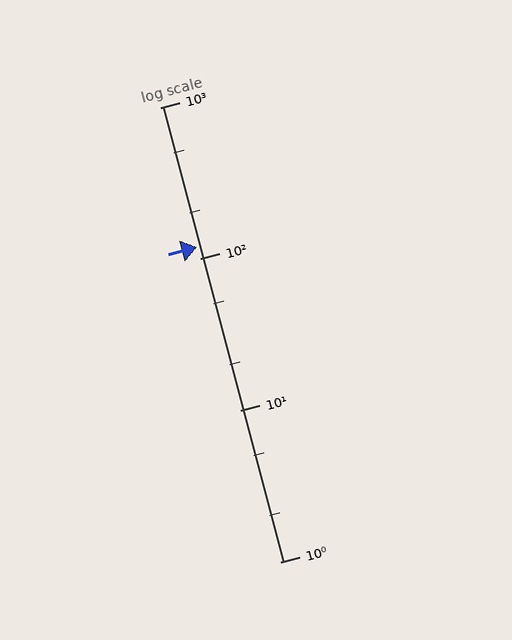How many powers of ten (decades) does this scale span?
The scale spans 3 decades, from 1 to 1000.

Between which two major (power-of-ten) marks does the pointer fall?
The pointer is between 100 and 1000.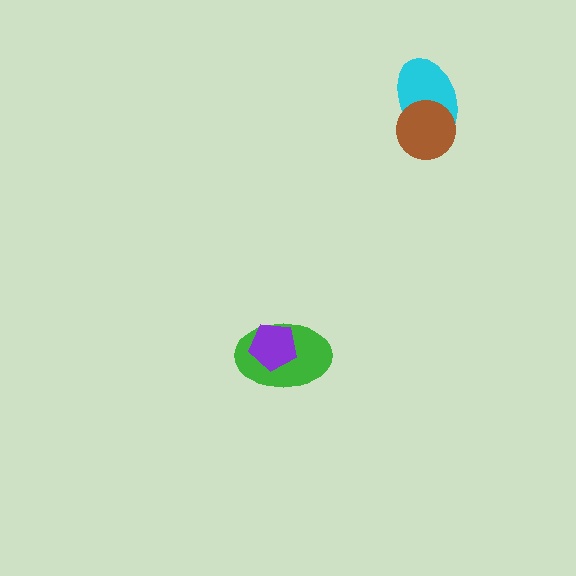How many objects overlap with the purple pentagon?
1 object overlaps with the purple pentagon.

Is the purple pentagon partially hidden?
No, no other shape covers it.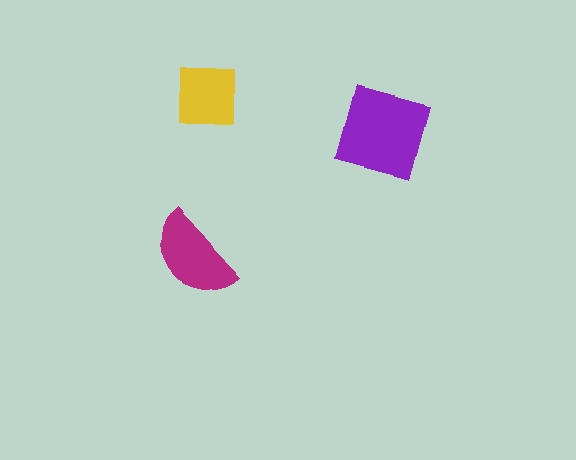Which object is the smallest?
The yellow square.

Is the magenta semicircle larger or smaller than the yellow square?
Larger.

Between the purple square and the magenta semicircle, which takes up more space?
The purple square.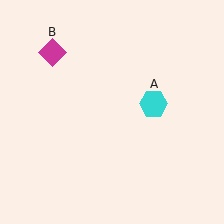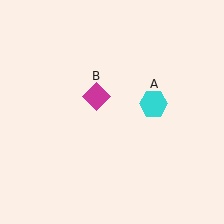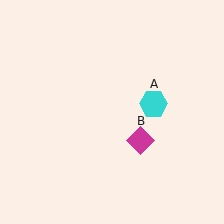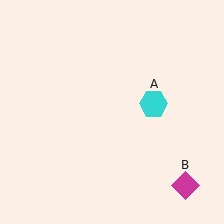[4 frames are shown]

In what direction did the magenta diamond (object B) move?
The magenta diamond (object B) moved down and to the right.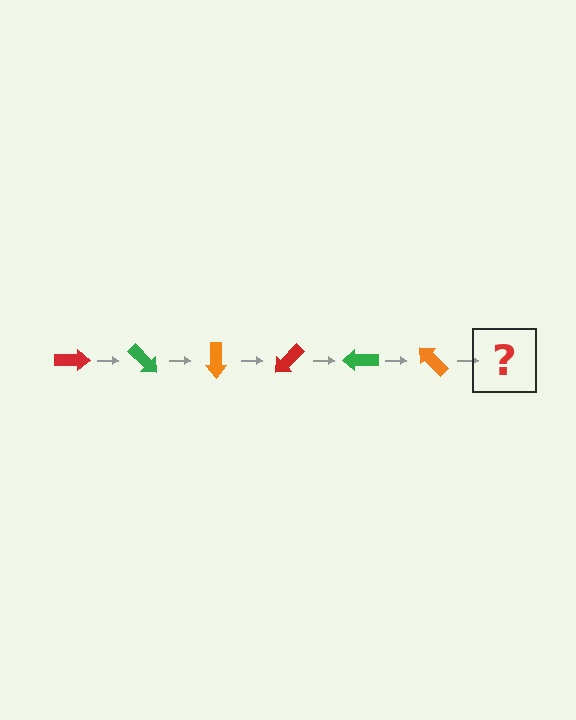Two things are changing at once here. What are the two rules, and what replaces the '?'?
The two rules are that it rotates 45 degrees each step and the color cycles through red, green, and orange. The '?' should be a red arrow, rotated 270 degrees from the start.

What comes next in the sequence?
The next element should be a red arrow, rotated 270 degrees from the start.